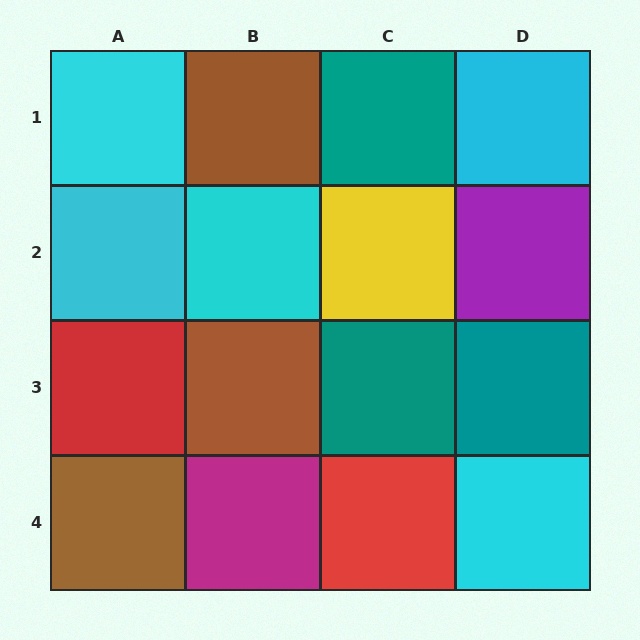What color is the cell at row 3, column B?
Brown.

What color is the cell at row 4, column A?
Brown.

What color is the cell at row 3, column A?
Red.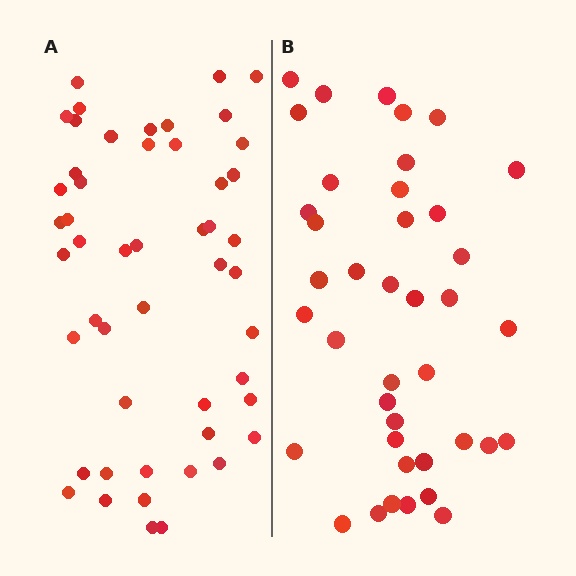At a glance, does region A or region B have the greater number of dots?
Region A (the left region) has more dots.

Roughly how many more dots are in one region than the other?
Region A has roughly 10 or so more dots than region B.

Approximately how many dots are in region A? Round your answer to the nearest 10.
About 50 dots.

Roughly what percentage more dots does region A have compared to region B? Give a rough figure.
About 25% more.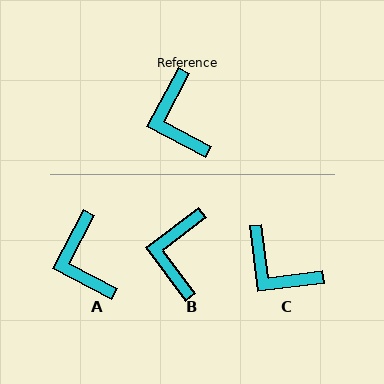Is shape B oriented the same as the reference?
No, it is off by about 26 degrees.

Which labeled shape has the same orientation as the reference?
A.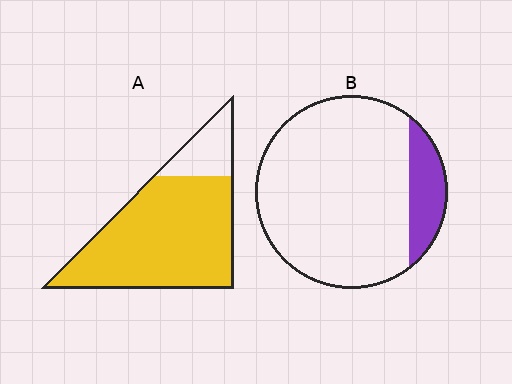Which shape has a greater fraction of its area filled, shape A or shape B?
Shape A.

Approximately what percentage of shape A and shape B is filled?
A is approximately 80% and B is approximately 15%.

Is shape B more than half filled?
No.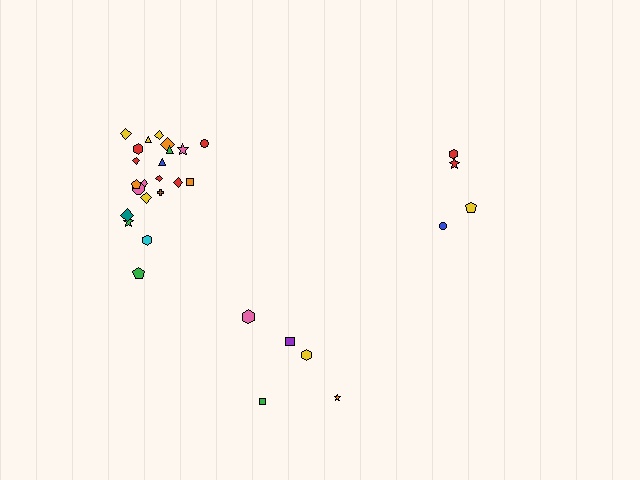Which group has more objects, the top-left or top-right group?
The top-left group.